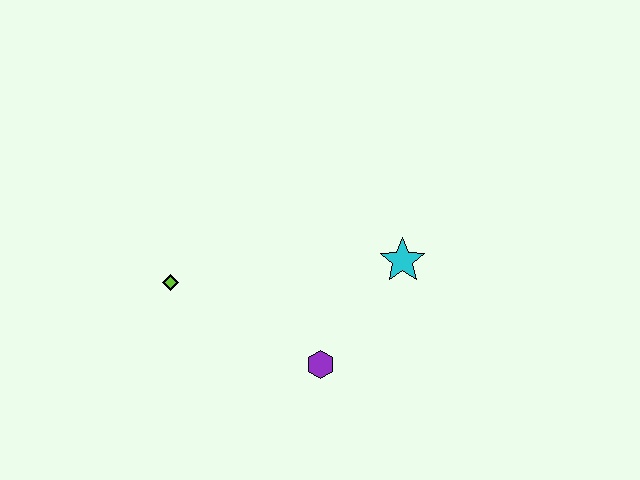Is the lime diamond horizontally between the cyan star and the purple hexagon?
No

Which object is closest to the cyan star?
The purple hexagon is closest to the cyan star.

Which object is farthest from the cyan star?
The lime diamond is farthest from the cyan star.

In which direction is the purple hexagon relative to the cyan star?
The purple hexagon is below the cyan star.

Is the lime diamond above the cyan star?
No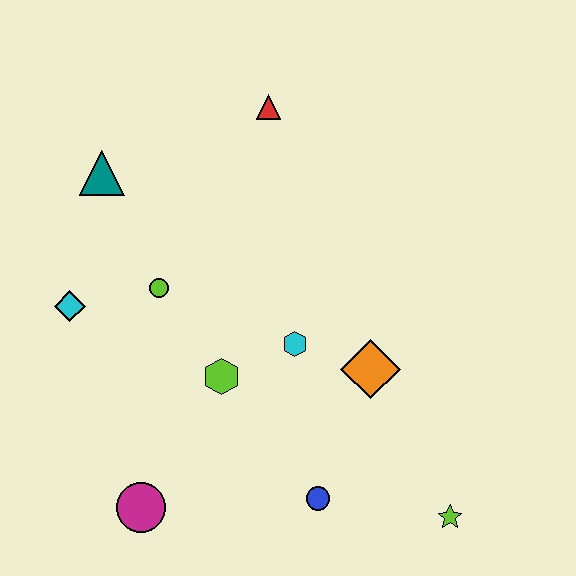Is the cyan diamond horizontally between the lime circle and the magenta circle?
No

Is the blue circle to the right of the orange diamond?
No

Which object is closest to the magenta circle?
The lime hexagon is closest to the magenta circle.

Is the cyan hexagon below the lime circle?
Yes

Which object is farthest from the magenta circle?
The red triangle is farthest from the magenta circle.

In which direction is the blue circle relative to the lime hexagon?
The blue circle is below the lime hexagon.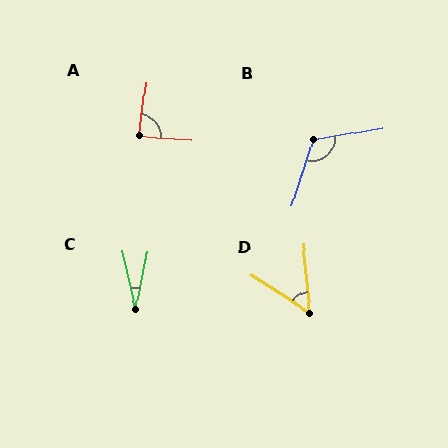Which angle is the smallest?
C, at approximately 24 degrees.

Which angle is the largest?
B, at approximately 117 degrees.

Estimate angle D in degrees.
Approximately 52 degrees.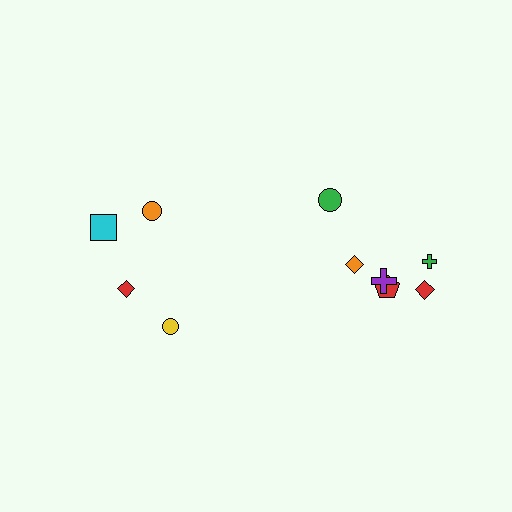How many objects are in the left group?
There are 4 objects.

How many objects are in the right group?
There are 6 objects.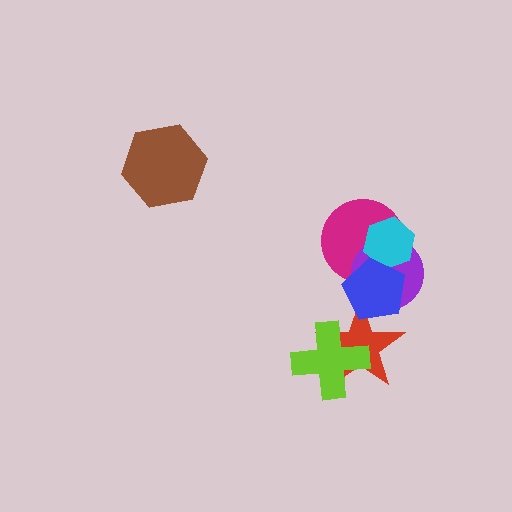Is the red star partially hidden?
Yes, it is partially covered by another shape.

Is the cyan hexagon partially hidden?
Yes, it is partially covered by another shape.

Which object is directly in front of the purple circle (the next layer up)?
The cyan hexagon is directly in front of the purple circle.